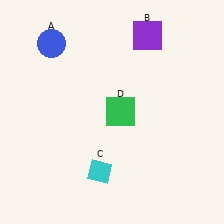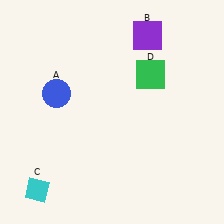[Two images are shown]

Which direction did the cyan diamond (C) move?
The cyan diamond (C) moved left.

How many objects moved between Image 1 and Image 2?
3 objects moved between the two images.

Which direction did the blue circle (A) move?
The blue circle (A) moved down.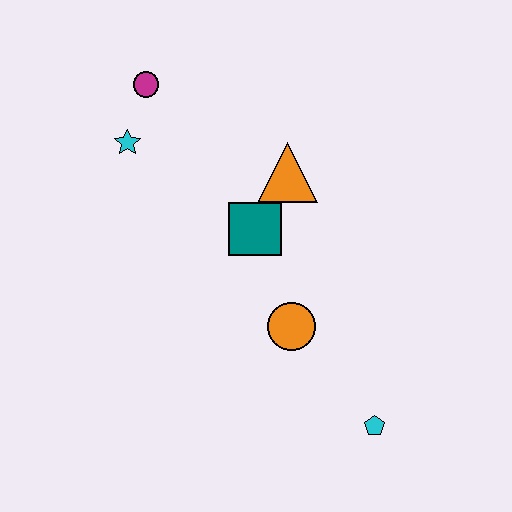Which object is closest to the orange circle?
The teal square is closest to the orange circle.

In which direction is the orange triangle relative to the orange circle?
The orange triangle is above the orange circle.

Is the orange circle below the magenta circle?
Yes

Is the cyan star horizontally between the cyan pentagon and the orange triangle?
No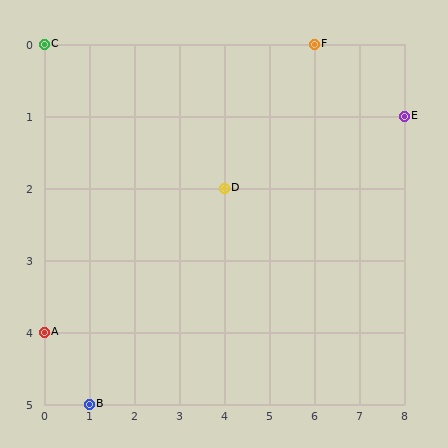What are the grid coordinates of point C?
Point C is at grid coordinates (0, 0).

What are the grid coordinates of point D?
Point D is at grid coordinates (4, 2).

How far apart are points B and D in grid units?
Points B and D are 3 columns and 3 rows apart (about 4.2 grid units diagonally).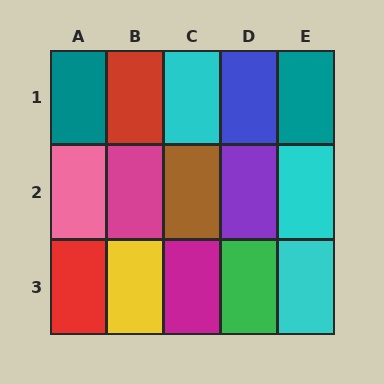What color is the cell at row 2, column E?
Cyan.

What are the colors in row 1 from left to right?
Teal, red, cyan, blue, teal.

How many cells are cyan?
3 cells are cyan.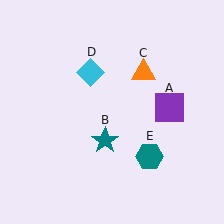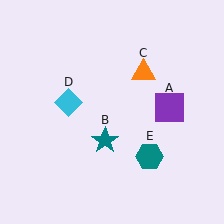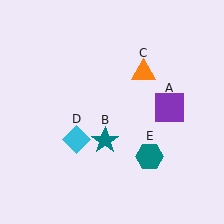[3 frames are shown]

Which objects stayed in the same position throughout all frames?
Purple square (object A) and teal star (object B) and orange triangle (object C) and teal hexagon (object E) remained stationary.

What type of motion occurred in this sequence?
The cyan diamond (object D) rotated counterclockwise around the center of the scene.